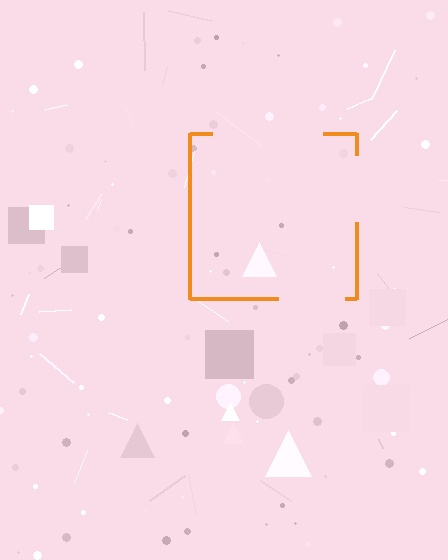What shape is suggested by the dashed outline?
The dashed outline suggests a square.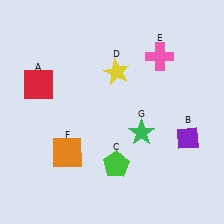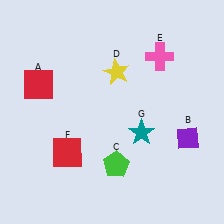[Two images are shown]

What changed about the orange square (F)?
In Image 1, F is orange. In Image 2, it changed to red.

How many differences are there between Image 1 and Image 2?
There are 2 differences between the two images.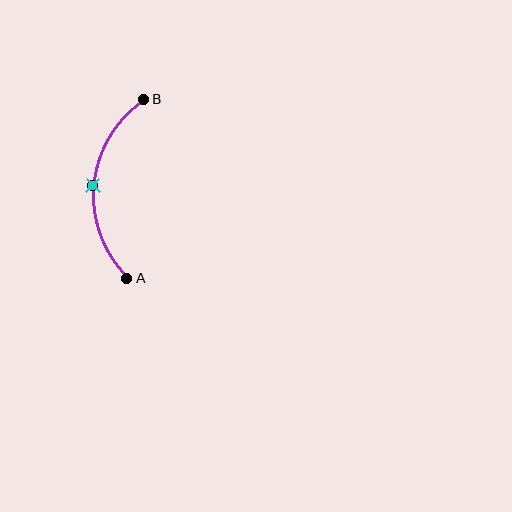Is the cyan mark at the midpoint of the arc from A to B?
Yes. The cyan mark lies on the arc at equal arc-length from both A and B — it is the arc midpoint.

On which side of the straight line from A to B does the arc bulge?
The arc bulges to the left of the straight line connecting A and B.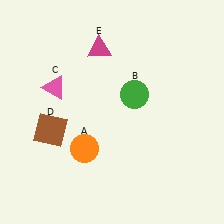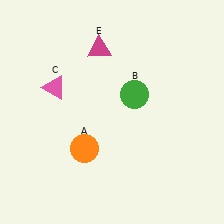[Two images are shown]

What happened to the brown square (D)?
The brown square (D) was removed in Image 2. It was in the bottom-left area of Image 1.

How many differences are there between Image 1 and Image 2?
There is 1 difference between the two images.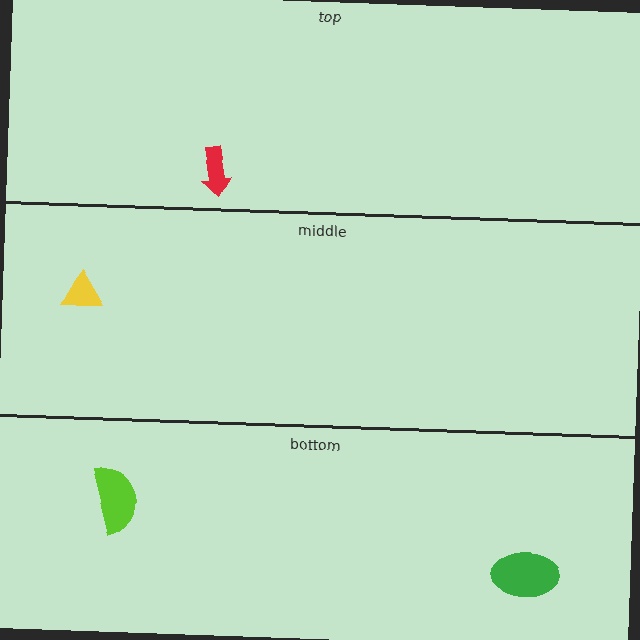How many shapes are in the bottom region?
2.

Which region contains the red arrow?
The top region.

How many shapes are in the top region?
1.